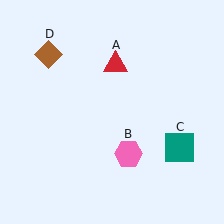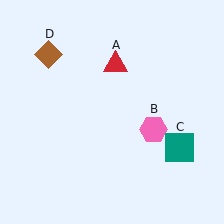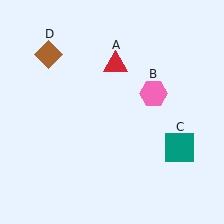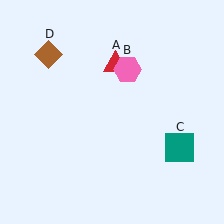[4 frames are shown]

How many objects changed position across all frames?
1 object changed position: pink hexagon (object B).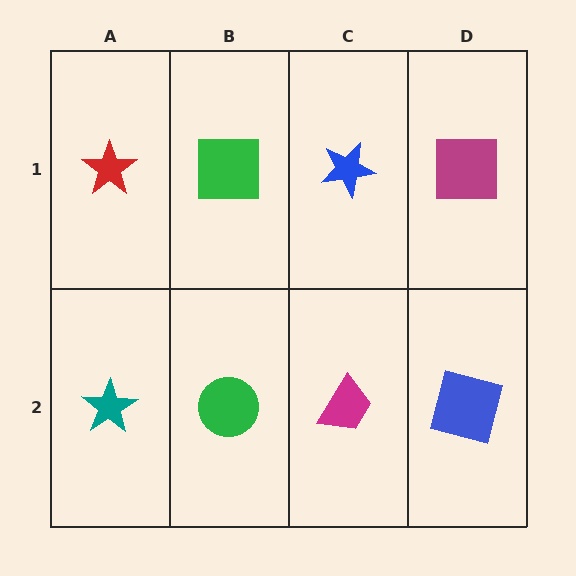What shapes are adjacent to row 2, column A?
A red star (row 1, column A), a green circle (row 2, column B).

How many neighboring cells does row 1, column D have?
2.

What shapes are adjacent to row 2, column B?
A green square (row 1, column B), a teal star (row 2, column A), a magenta trapezoid (row 2, column C).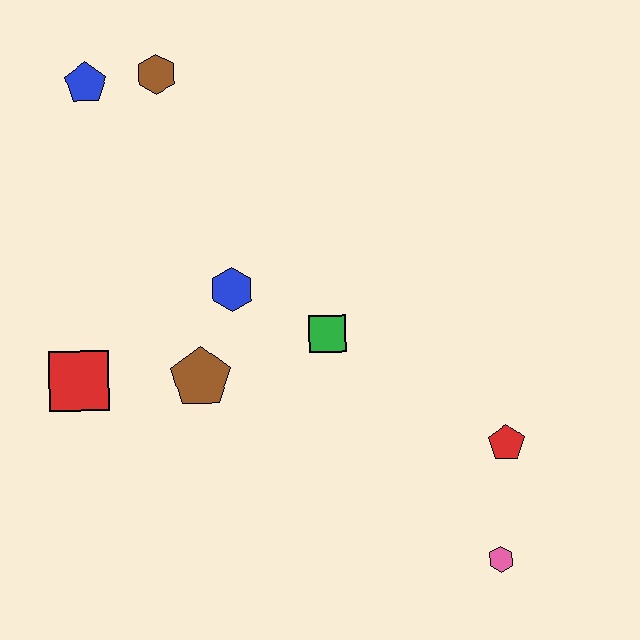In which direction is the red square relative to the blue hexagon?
The red square is to the left of the blue hexagon.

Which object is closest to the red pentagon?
The pink hexagon is closest to the red pentagon.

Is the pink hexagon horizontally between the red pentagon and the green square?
Yes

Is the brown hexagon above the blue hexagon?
Yes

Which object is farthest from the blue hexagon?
The pink hexagon is farthest from the blue hexagon.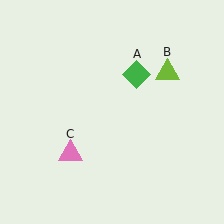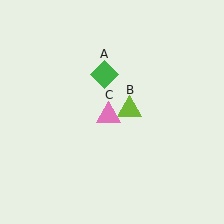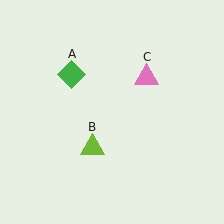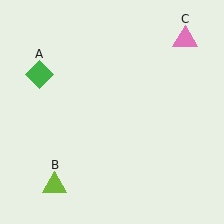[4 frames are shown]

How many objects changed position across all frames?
3 objects changed position: green diamond (object A), lime triangle (object B), pink triangle (object C).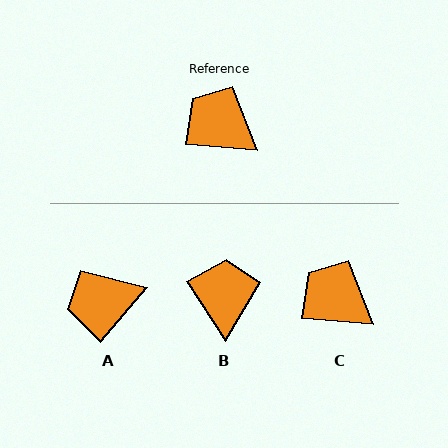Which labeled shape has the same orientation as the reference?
C.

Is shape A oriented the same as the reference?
No, it is off by about 55 degrees.